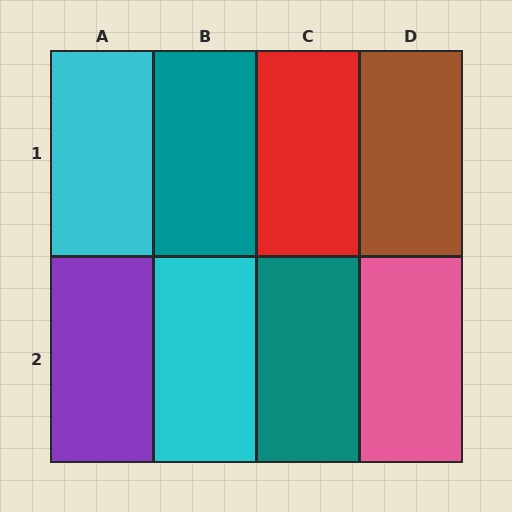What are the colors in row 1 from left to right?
Cyan, teal, red, brown.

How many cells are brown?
1 cell is brown.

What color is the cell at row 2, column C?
Teal.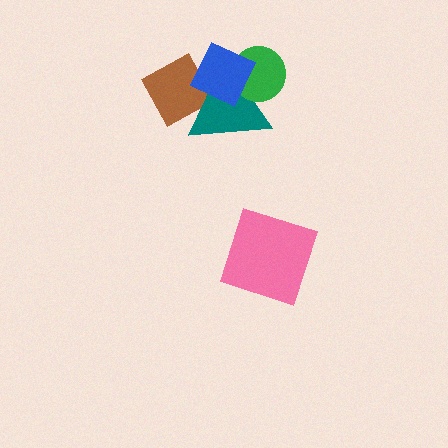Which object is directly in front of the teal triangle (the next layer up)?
The green circle is directly in front of the teal triangle.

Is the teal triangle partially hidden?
Yes, it is partially covered by another shape.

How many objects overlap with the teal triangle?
3 objects overlap with the teal triangle.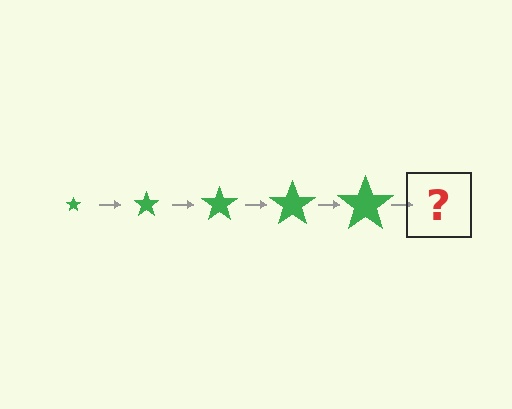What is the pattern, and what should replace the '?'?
The pattern is that the star gets progressively larger each step. The '?' should be a green star, larger than the previous one.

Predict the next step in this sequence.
The next step is a green star, larger than the previous one.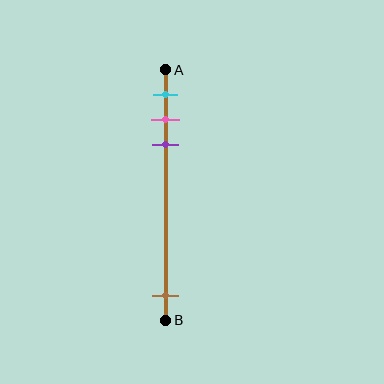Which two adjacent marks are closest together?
The pink and purple marks are the closest adjacent pair.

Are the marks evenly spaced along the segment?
No, the marks are not evenly spaced.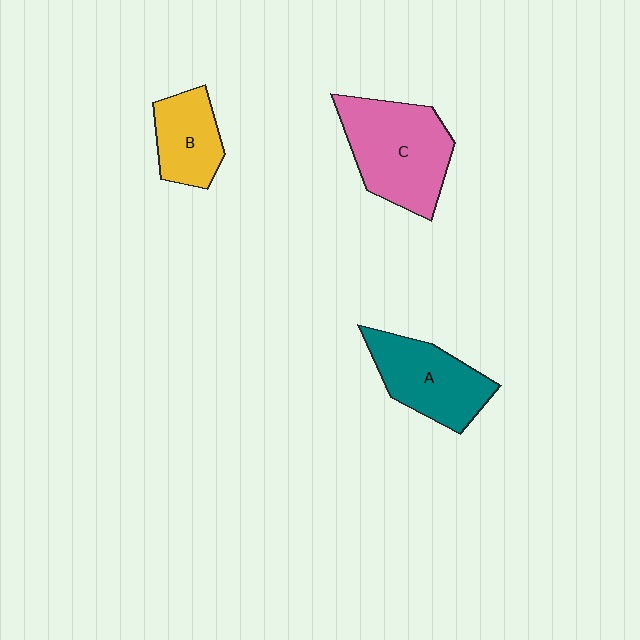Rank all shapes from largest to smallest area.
From largest to smallest: C (pink), A (teal), B (yellow).